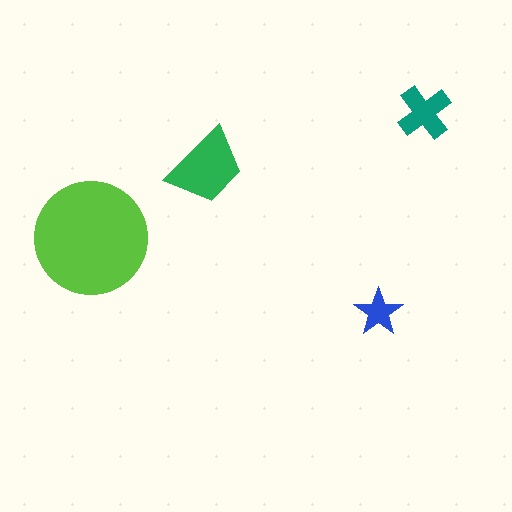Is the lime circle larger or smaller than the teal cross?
Larger.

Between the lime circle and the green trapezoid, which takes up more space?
The lime circle.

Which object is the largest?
The lime circle.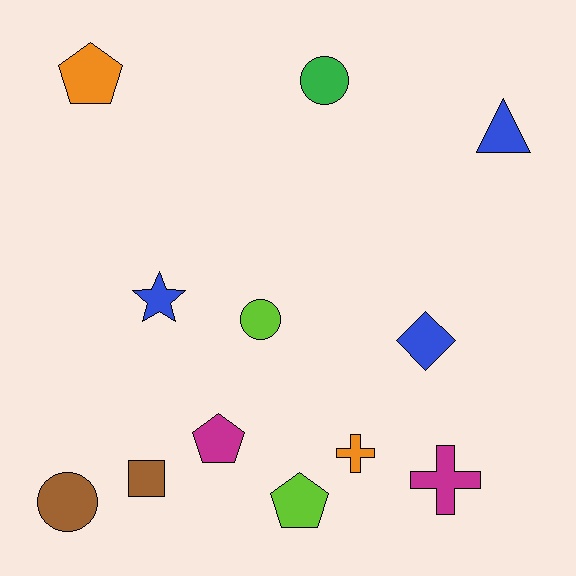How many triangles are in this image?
There is 1 triangle.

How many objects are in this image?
There are 12 objects.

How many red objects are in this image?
There are no red objects.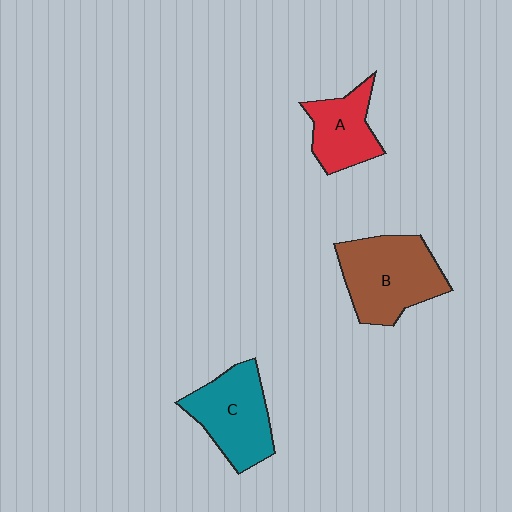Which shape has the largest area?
Shape B (brown).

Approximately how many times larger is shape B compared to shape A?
Approximately 1.6 times.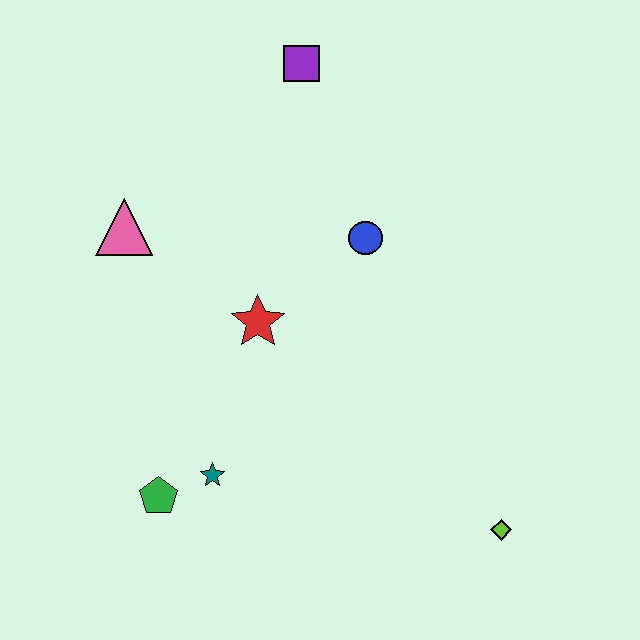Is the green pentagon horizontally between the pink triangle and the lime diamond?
Yes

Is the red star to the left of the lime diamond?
Yes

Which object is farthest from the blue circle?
The green pentagon is farthest from the blue circle.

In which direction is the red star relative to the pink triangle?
The red star is to the right of the pink triangle.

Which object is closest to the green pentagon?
The teal star is closest to the green pentagon.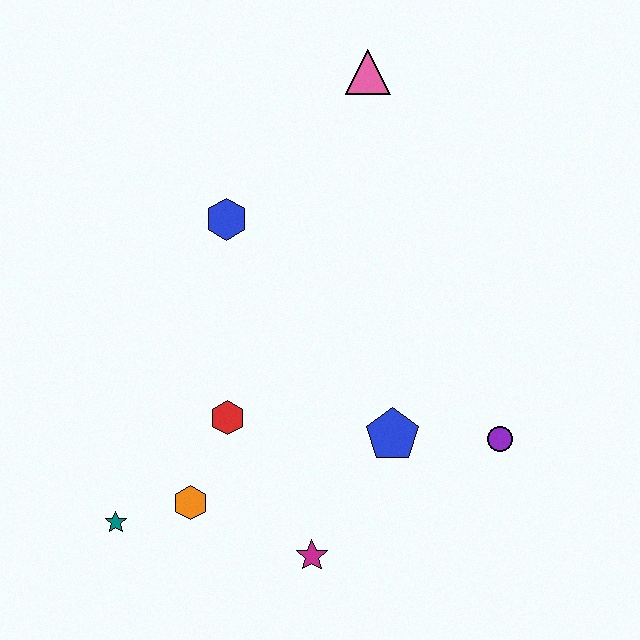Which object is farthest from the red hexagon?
The pink triangle is farthest from the red hexagon.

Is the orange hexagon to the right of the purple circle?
No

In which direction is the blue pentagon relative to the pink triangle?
The blue pentagon is below the pink triangle.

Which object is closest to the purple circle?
The blue pentagon is closest to the purple circle.